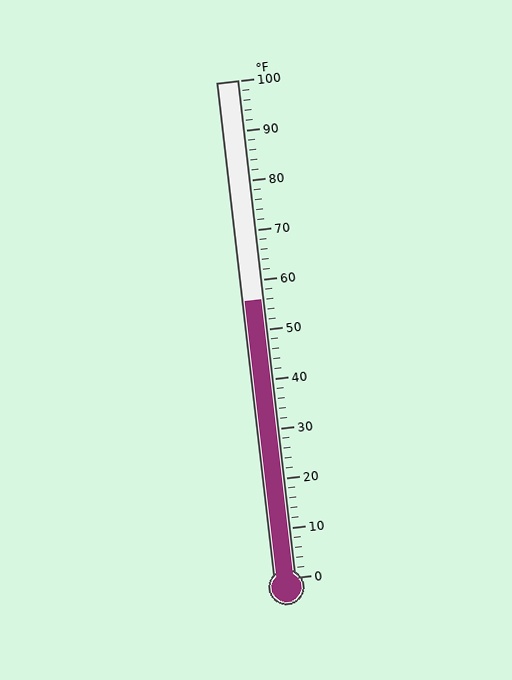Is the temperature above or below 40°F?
The temperature is above 40°F.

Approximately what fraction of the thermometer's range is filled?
The thermometer is filled to approximately 55% of its range.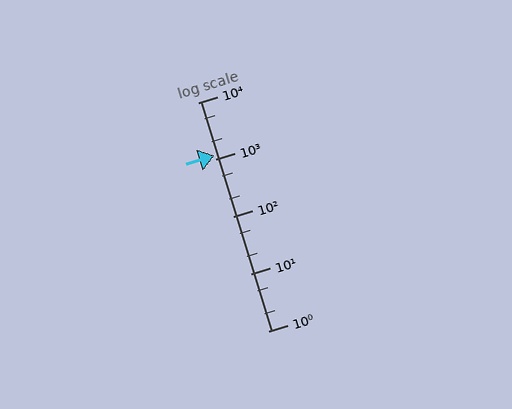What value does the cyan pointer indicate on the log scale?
The pointer indicates approximately 1200.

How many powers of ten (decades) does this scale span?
The scale spans 4 decades, from 1 to 10000.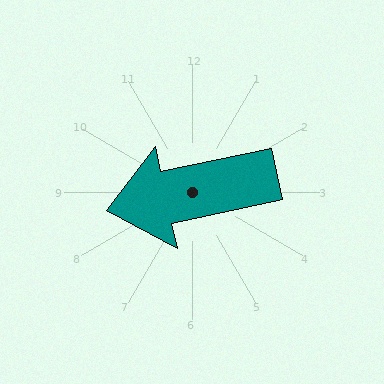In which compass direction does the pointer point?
West.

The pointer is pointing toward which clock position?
Roughly 9 o'clock.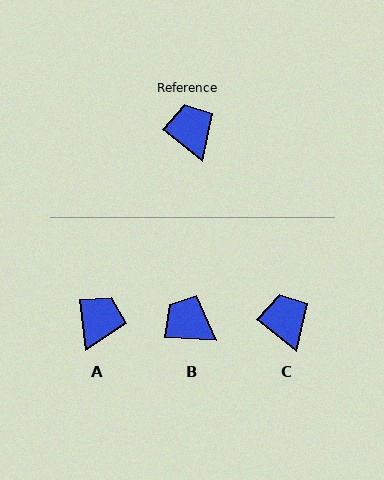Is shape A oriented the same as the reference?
No, it is off by about 44 degrees.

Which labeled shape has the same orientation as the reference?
C.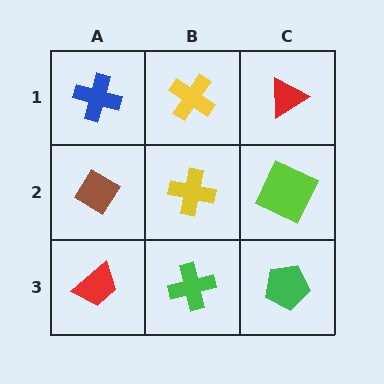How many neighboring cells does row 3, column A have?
2.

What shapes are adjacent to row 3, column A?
A brown diamond (row 2, column A), a green cross (row 3, column B).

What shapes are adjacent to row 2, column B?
A yellow cross (row 1, column B), a green cross (row 3, column B), a brown diamond (row 2, column A), a lime square (row 2, column C).